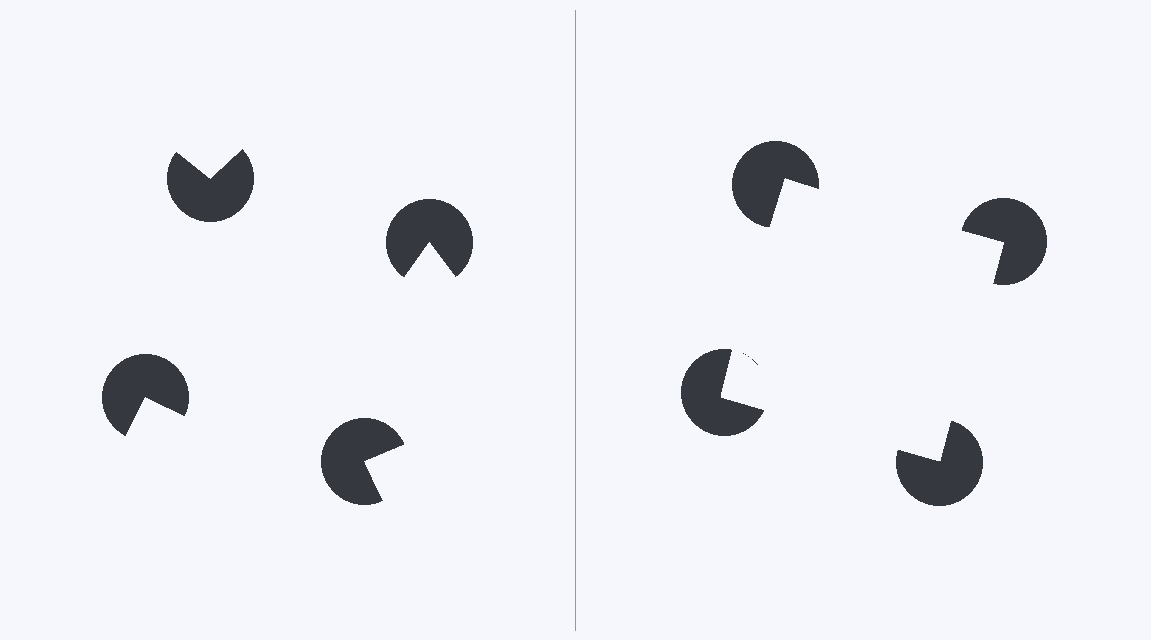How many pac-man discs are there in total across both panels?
8 — 4 on each side.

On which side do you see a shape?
An illusory square appears on the right side. On the left side the wedge cuts are rotated, so no coherent shape forms.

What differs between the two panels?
The pac-man discs are positioned identically on both sides; only the wedge orientations differ. On the right they align to a square; on the left they are misaligned.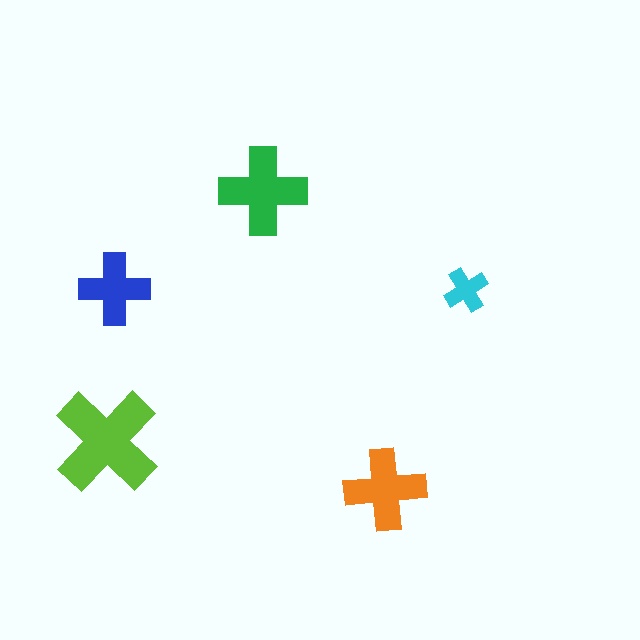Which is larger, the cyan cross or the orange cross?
The orange one.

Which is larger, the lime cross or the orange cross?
The lime one.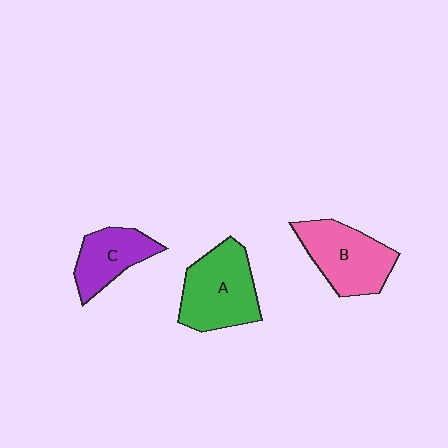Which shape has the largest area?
Shape A (green).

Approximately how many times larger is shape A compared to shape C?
Approximately 1.5 times.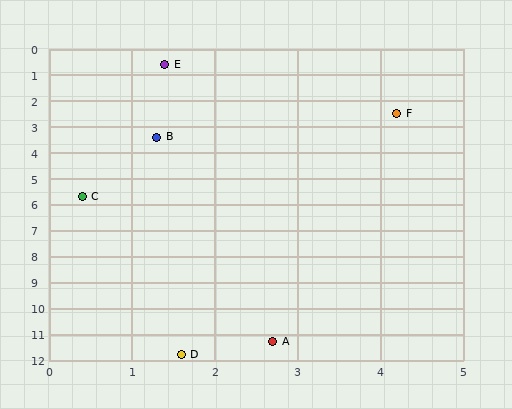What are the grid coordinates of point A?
Point A is at approximately (2.7, 11.3).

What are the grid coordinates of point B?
Point B is at approximately (1.3, 3.4).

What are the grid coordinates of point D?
Point D is at approximately (1.6, 11.8).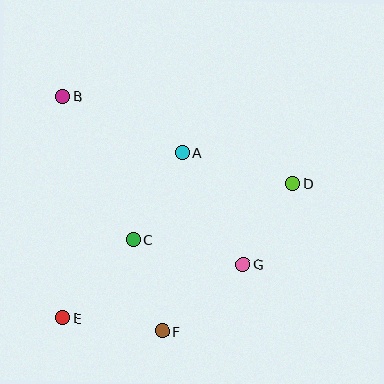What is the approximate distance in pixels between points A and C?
The distance between A and C is approximately 100 pixels.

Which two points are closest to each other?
Points D and G are closest to each other.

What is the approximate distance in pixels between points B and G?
The distance between B and G is approximately 246 pixels.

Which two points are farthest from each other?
Points D and E are farthest from each other.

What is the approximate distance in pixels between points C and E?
The distance between C and E is approximately 105 pixels.